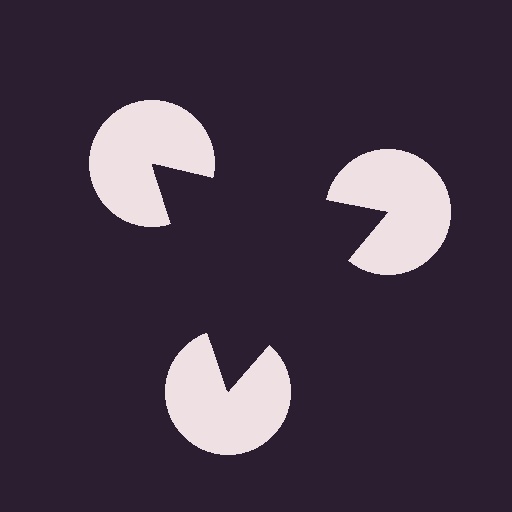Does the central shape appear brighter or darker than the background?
It typically appears slightly darker than the background, even though no actual brightness change is drawn.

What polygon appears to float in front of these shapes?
An illusory triangle — its edges are inferred from the aligned wedge cuts in the pac-man discs, not physically drawn.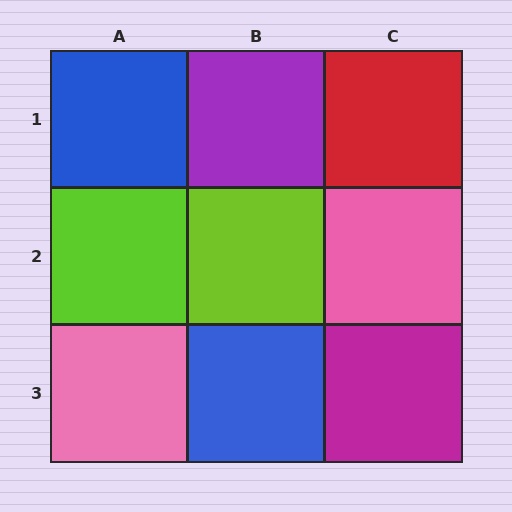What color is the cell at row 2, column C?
Pink.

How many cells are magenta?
1 cell is magenta.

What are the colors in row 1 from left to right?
Blue, purple, red.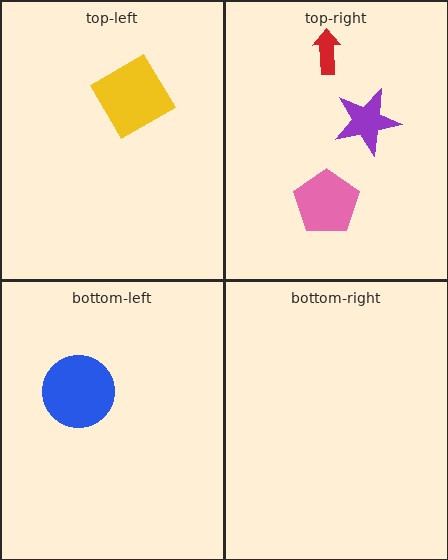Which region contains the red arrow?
The top-right region.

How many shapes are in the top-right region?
3.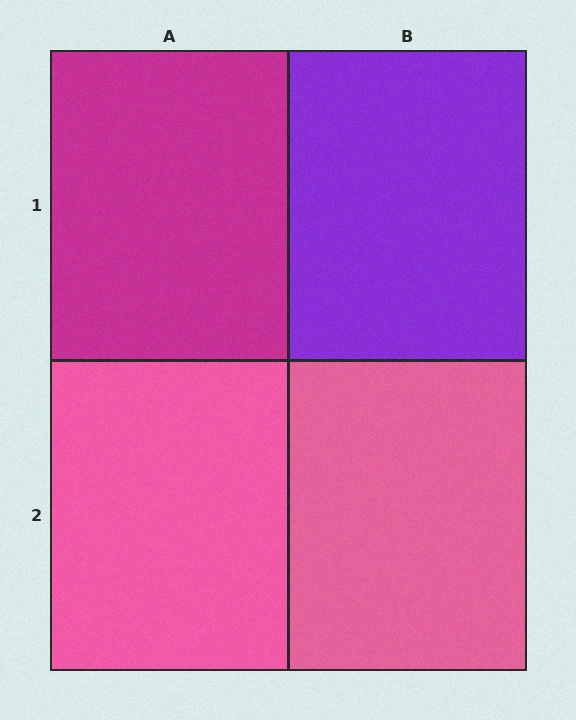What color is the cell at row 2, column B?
Pink.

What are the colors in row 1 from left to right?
Magenta, purple.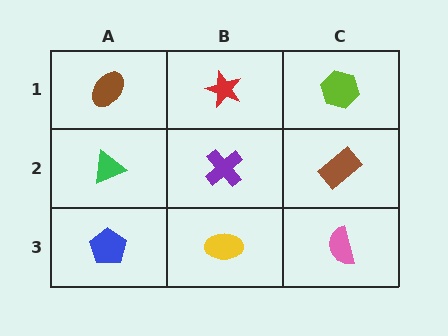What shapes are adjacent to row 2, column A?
A brown ellipse (row 1, column A), a blue pentagon (row 3, column A), a purple cross (row 2, column B).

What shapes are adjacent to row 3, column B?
A purple cross (row 2, column B), a blue pentagon (row 3, column A), a pink semicircle (row 3, column C).